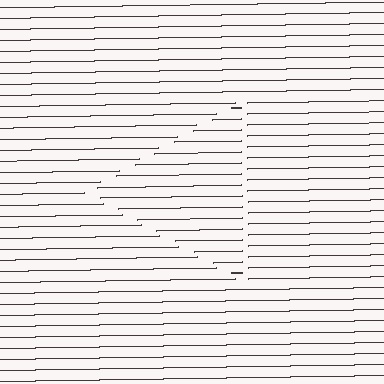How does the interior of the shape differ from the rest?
The interior of the shape contains the same grating, shifted by half a period — the contour is defined by the phase discontinuity where line-ends from the inner and outer gratings abut.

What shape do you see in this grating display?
An illusory triangle. The interior of the shape contains the same grating, shifted by half a period — the contour is defined by the phase discontinuity where line-ends from the inner and outer gratings abut.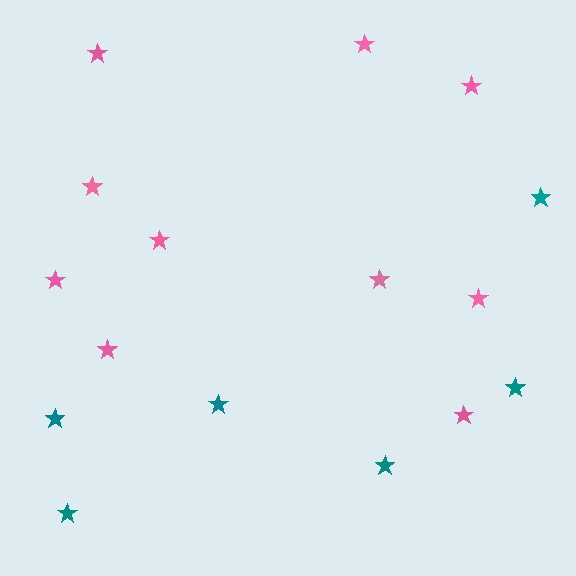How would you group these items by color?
There are 2 groups: one group of teal stars (6) and one group of pink stars (10).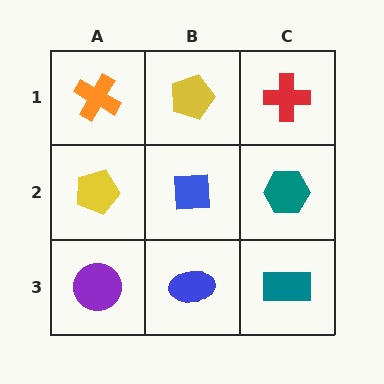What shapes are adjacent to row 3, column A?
A yellow pentagon (row 2, column A), a blue ellipse (row 3, column B).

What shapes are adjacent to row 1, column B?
A blue square (row 2, column B), an orange cross (row 1, column A), a red cross (row 1, column C).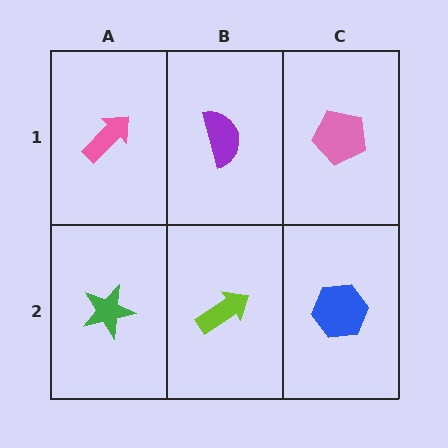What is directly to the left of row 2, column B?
A green star.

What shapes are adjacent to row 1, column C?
A blue hexagon (row 2, column C), a purple semicircle (row 1, column B).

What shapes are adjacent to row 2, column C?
A pink pentagon (row 1, column C), a lime arrow (row 2, column B).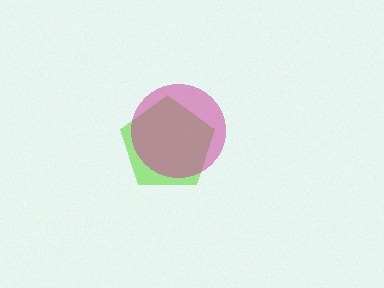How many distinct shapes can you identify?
There are 2 distinct shapes: a lime pentagon, a magenta circle.